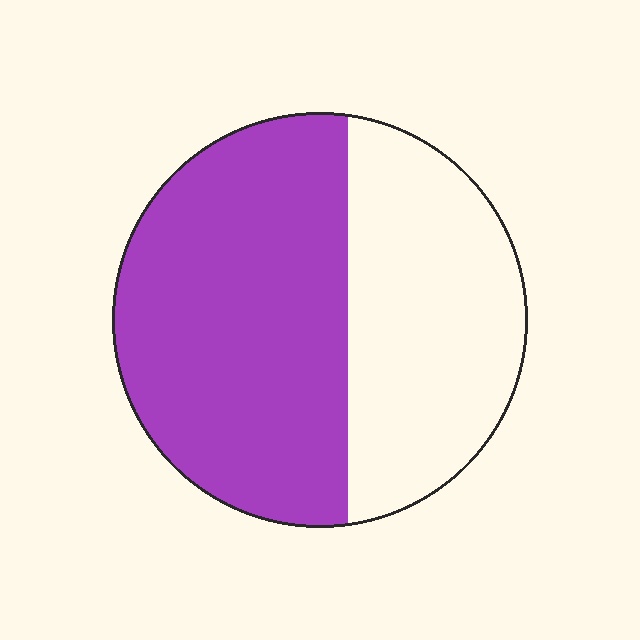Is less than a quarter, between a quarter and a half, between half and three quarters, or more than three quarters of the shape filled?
Between half and three quarters.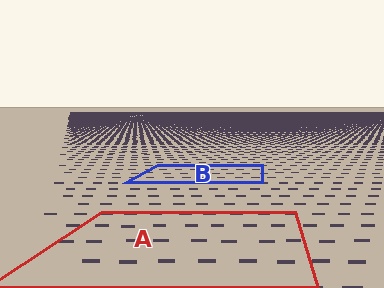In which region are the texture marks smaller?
The texture marks are smaller in region B, because it is farther away.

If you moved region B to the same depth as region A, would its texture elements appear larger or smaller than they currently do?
They would appear larger. At a closer depth, the same texture elements are projected at a bigger on-screen size.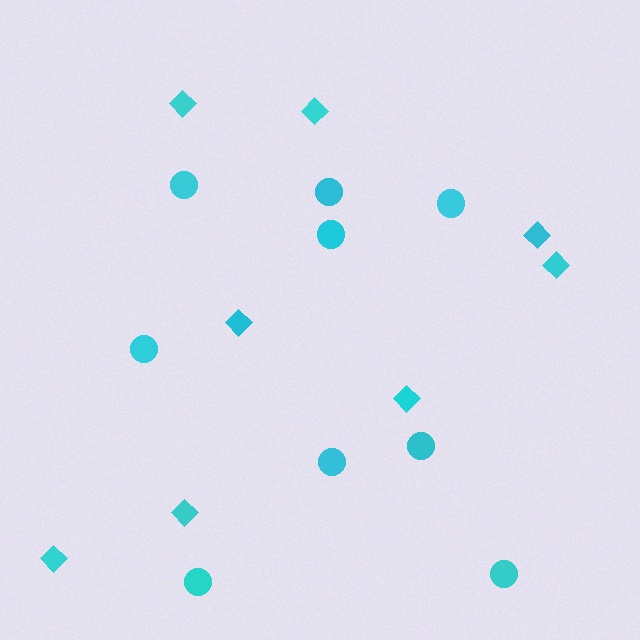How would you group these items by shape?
There are 2 groups: one group of circles (9) and one group of diamonds (8).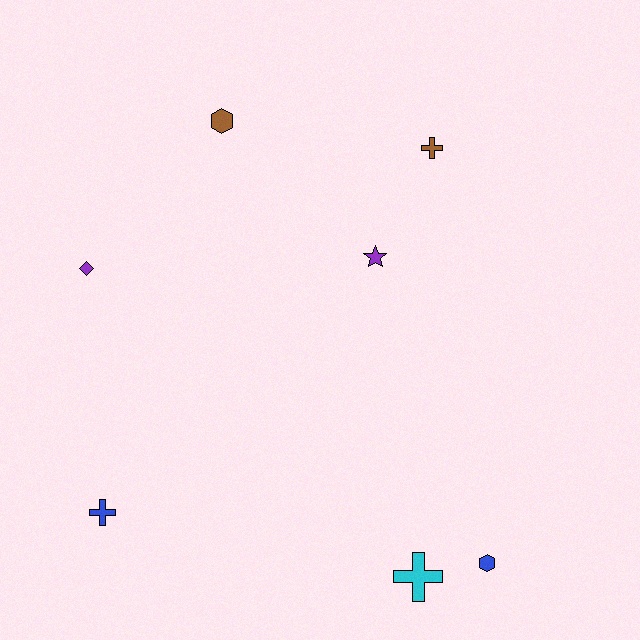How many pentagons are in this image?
There are no pentagons.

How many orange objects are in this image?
There are no orange objects.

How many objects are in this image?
There are 7 objects.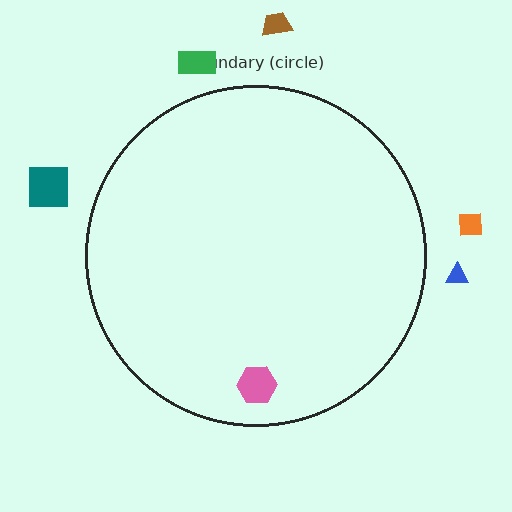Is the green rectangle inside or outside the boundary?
Outside.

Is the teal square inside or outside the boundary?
Outside.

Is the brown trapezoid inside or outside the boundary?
Outside.